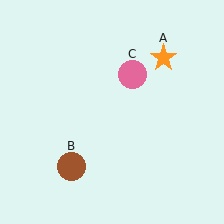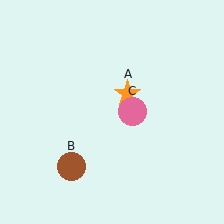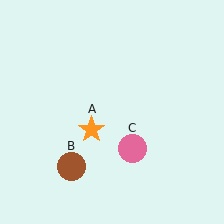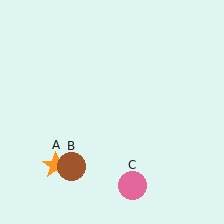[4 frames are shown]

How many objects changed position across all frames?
2 objects changed position: orange star (object A), pink circle (object C).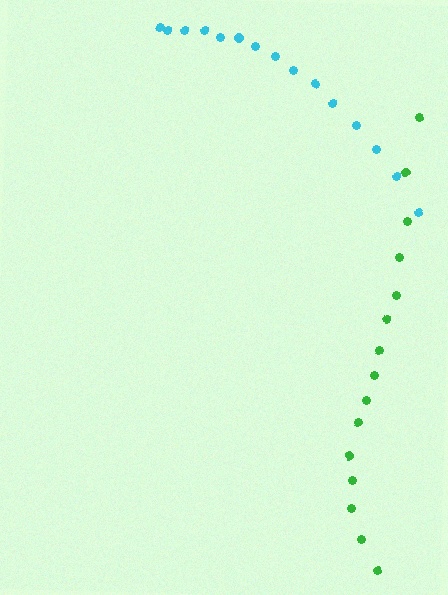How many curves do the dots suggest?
There are 2 distinct paths.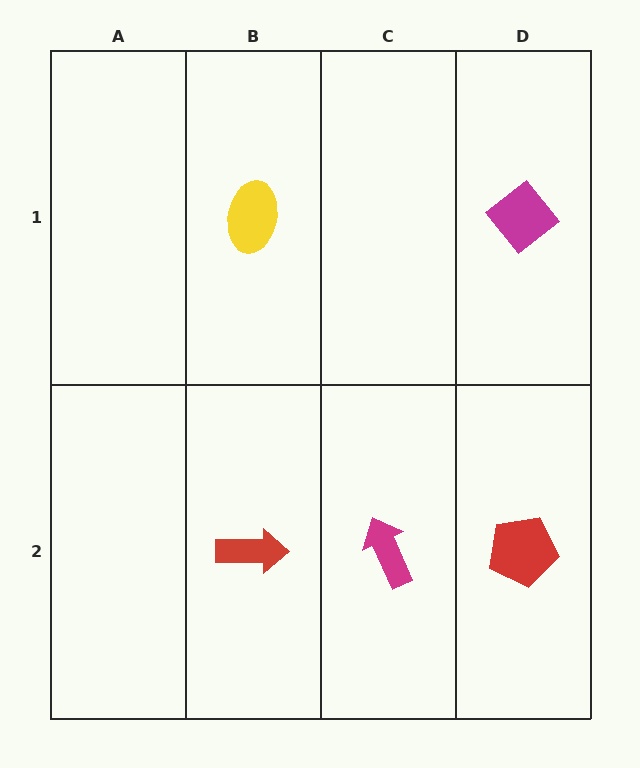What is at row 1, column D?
A magenta diamond.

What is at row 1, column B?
A yellow ellipse.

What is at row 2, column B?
A red arrow.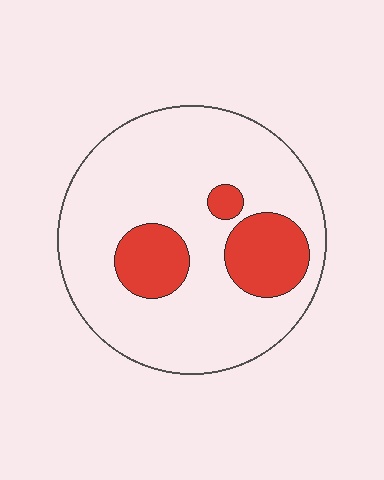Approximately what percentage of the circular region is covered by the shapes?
Approximately 20%.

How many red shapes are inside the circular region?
3.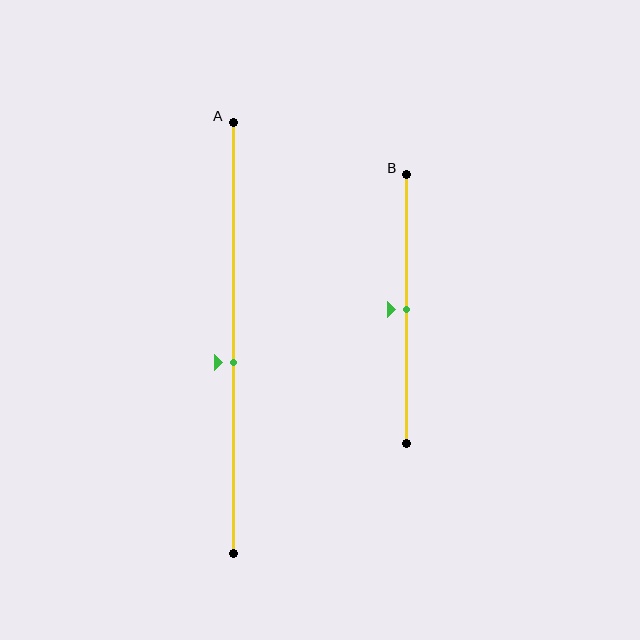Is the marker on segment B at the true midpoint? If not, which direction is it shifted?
Yes, the marker on segment B is at the true midpoint.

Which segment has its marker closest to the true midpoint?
Segment B has its marker closest to the true midpoint.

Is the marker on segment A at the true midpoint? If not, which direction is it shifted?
No, the marker on segment A is shifted downward by about 6% of the segment length.